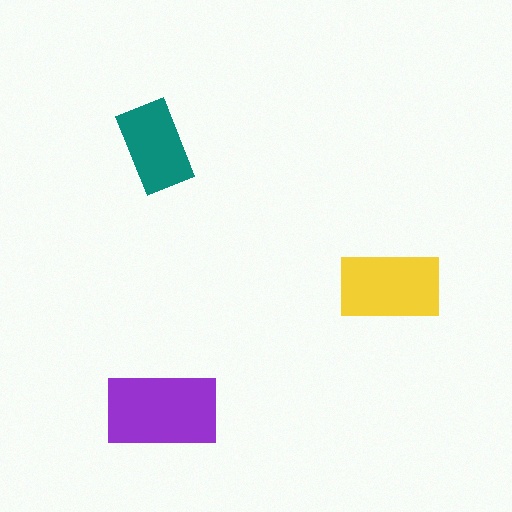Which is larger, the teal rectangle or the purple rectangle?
The purple one.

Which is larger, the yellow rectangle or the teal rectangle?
The yellow one.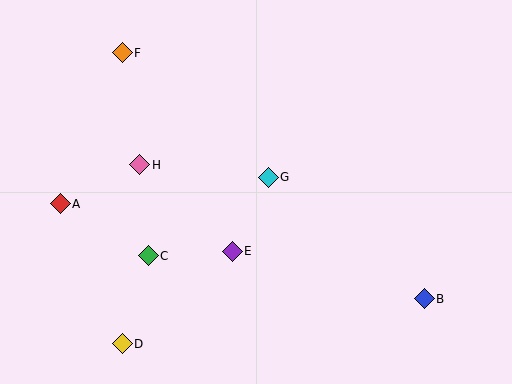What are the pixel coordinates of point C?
Point C is at (148, 256).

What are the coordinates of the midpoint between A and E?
The midpoint between A and E is at (146, 227).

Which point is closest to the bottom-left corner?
Point D is closest to the bottom-left corner.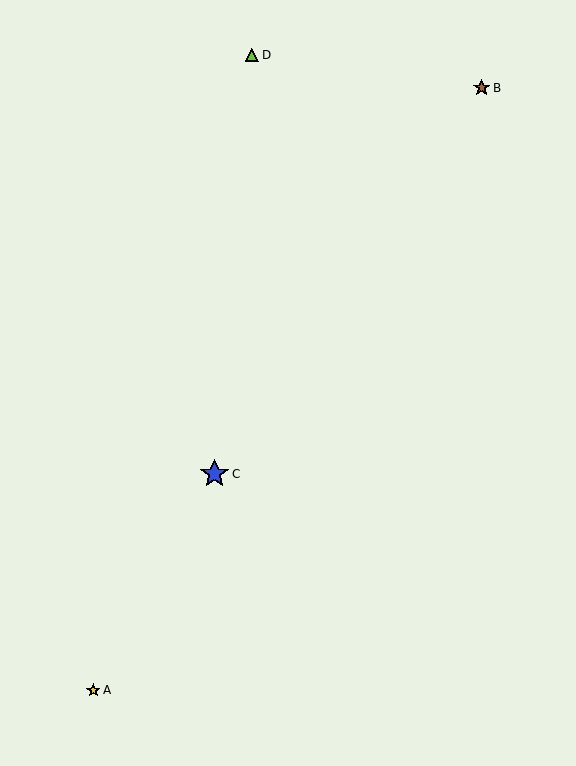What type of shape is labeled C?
Shape C is a blue star.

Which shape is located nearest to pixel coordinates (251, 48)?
The lime triangle (labeled D) at (252, 55) is nearest to that location.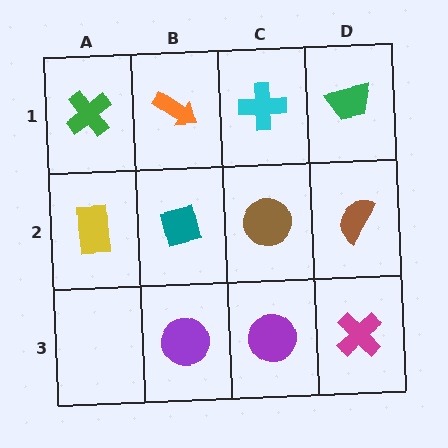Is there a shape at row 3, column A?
No, that cell is empty.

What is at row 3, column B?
A purple circle.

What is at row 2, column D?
A brown semicircle.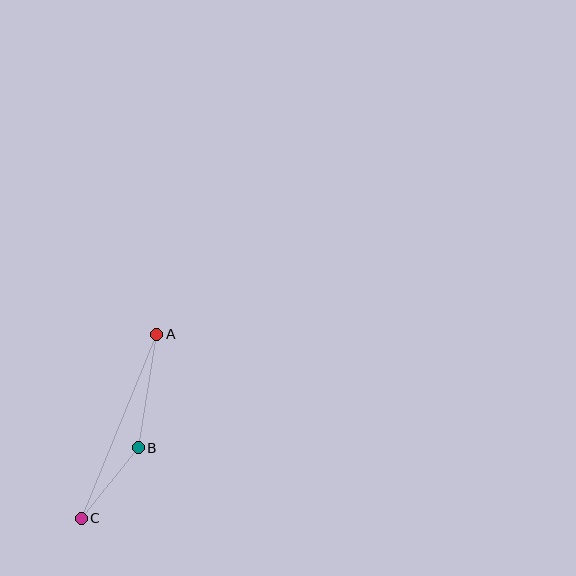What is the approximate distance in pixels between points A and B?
The distance between A and B is approximately 115 pixels.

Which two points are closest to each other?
Points B and C are closest to each other.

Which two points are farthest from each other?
Points A and C are farthest from each other.